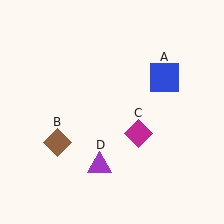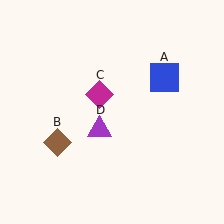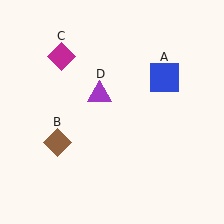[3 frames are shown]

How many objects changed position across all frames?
2 objects changed position: magenta diamond (object C), purple triangle (object D).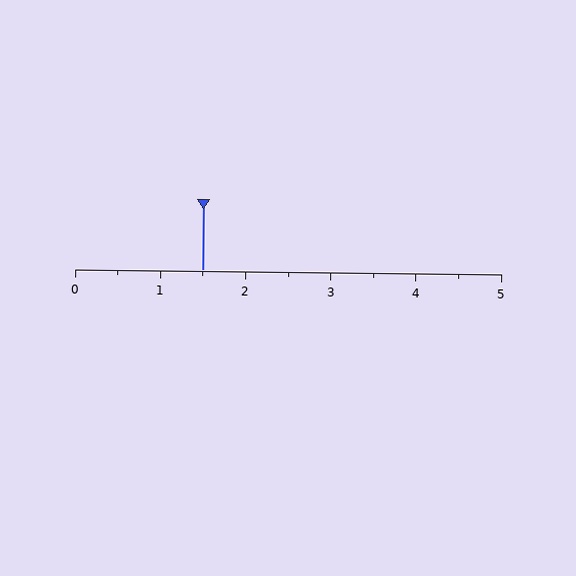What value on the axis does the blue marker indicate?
The marker indicates approximately 1.5.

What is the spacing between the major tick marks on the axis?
The major ticks are spaced 1 apart.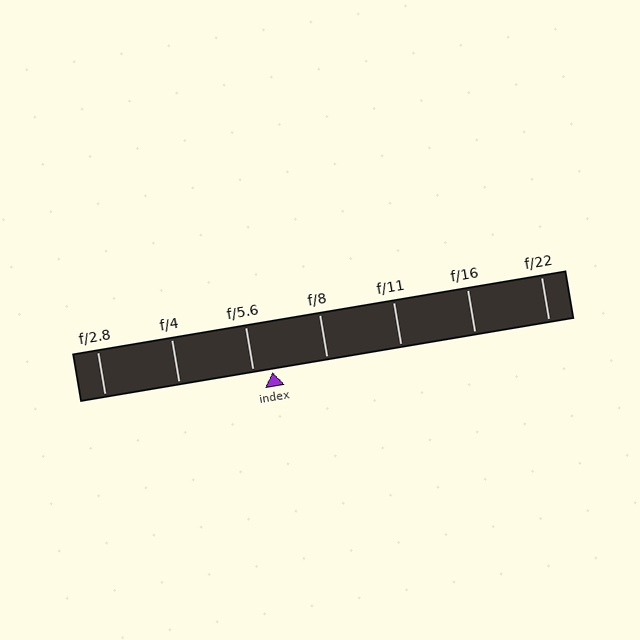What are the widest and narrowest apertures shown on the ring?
The widest aperture shown is f/2.8 and the narrowest is f/22.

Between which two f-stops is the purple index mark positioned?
The index mark is between f/5.6 and f/8.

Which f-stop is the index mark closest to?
The index mark is closest to f/5.6.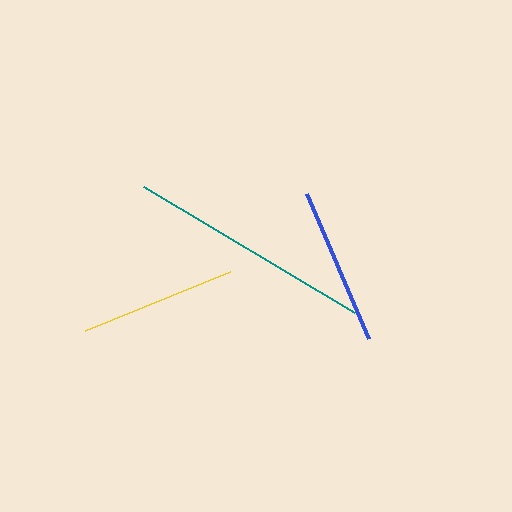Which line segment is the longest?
The teal line is the longest at approximately 246 pixels.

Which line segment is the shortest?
The yellow line is the shortest at approximately 157 pixels.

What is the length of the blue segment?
The blue segment is approximately 158 pixels long.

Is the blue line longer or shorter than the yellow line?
The blue line is longer than the yellow line.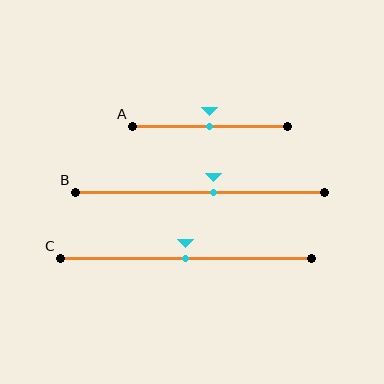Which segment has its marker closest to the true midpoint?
Segment A has its marker closest to the true midpoint.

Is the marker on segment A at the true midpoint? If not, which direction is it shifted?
Yes, the marker on segment A is at the true midpoint.